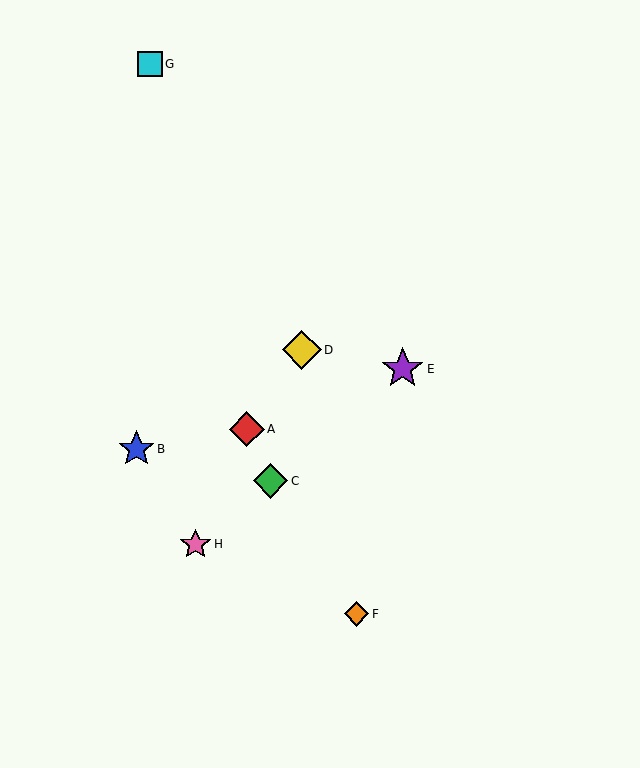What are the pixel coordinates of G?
Object G is at (150, 64).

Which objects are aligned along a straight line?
Objects C, E, H are aligned along a straight line.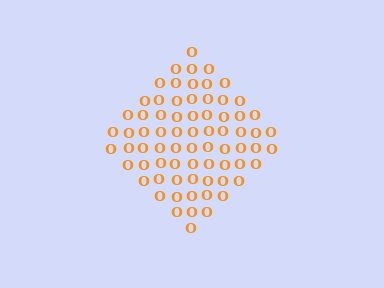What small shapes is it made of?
It is made of small letter O's.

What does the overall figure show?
The overall figure shows a diamond.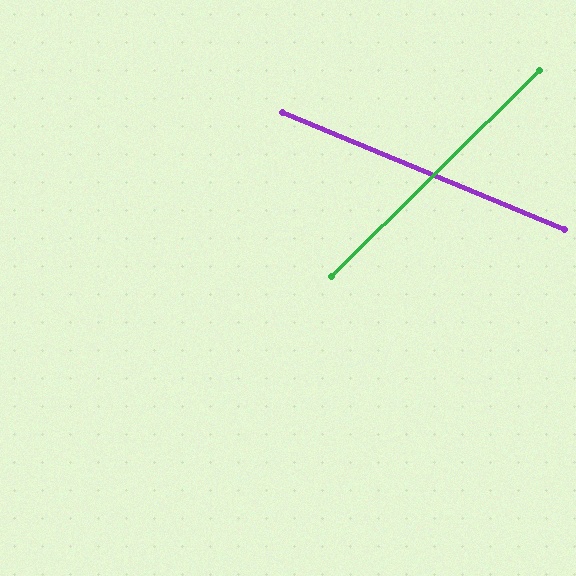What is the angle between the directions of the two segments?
Approximately 67 degrees.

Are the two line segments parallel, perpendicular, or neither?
Neither parallel nor perpendicular — they differ by about 67°.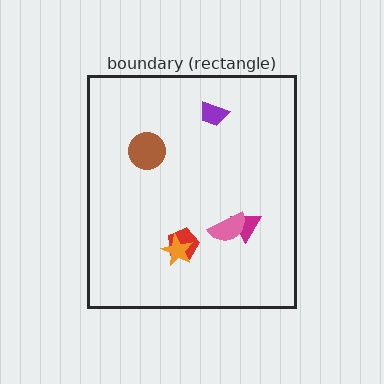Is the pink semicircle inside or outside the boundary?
Inside.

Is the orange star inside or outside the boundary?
Inside.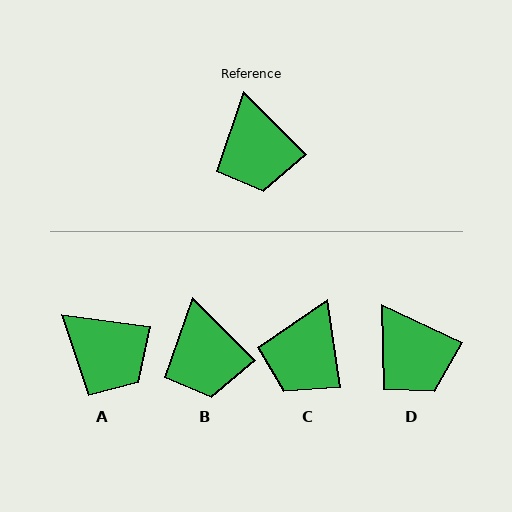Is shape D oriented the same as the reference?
No, it is off by about 20 degrees.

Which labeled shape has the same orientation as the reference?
B.